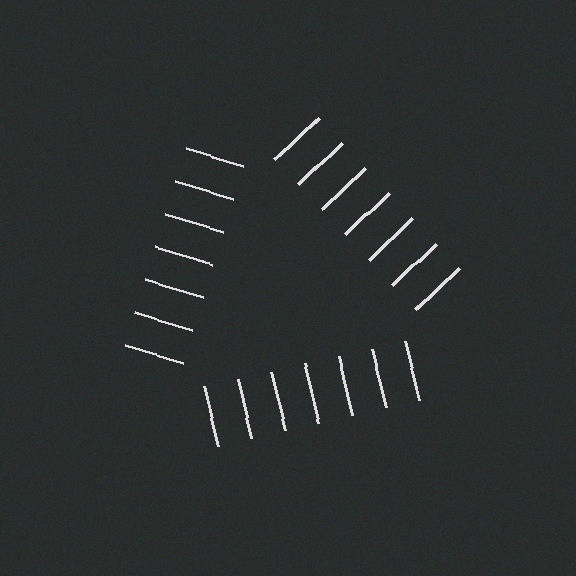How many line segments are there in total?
21 — 7 along each of the 3 edges.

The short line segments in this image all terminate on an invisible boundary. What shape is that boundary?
An illusory triangle — the line segments terminate on its edges but no continuous stroke is drawn.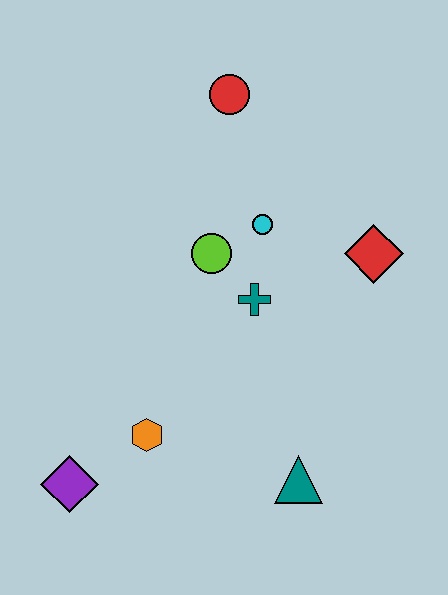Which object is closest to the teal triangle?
The orange hexagon is closest to the teal triangle.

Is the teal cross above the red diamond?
No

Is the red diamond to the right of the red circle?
Yes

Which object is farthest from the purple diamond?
The red circle is farthest from the purple diamond.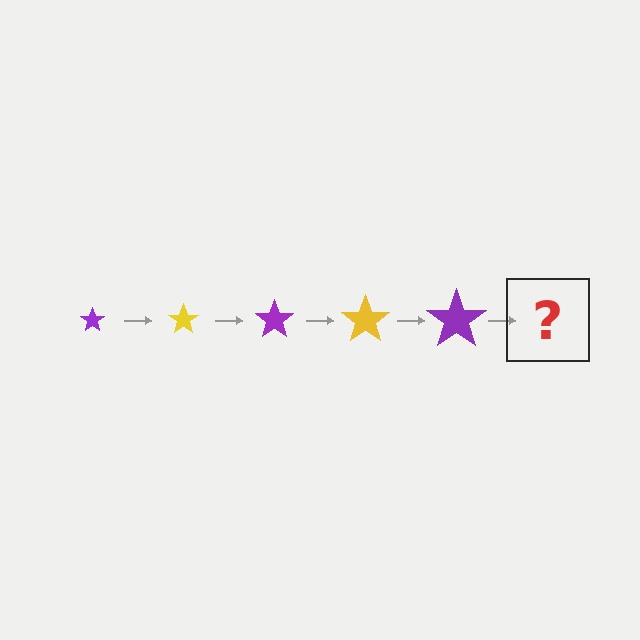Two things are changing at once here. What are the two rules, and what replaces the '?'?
The two rules are that the star grows larger each step and the color cycles through purple and yellow. The '?' should be a yellow star, larger than the previous one.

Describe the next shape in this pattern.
It should be a yellow star, larger than the previous one.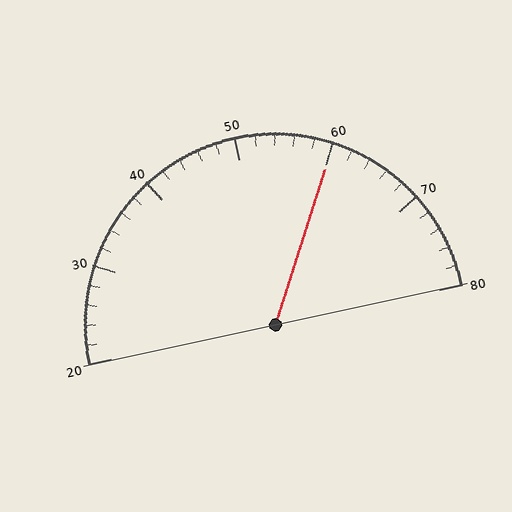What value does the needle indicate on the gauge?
The needle indicates approximately 60.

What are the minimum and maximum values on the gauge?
The gauge ranges from 20 to 80.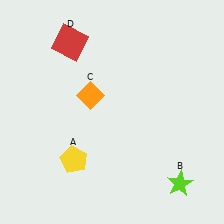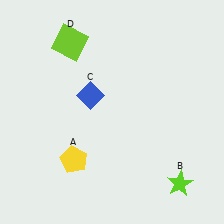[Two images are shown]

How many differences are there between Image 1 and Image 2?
There are 2 differences between the two images.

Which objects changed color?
C changed from orange to blue. D changed from red to lime.